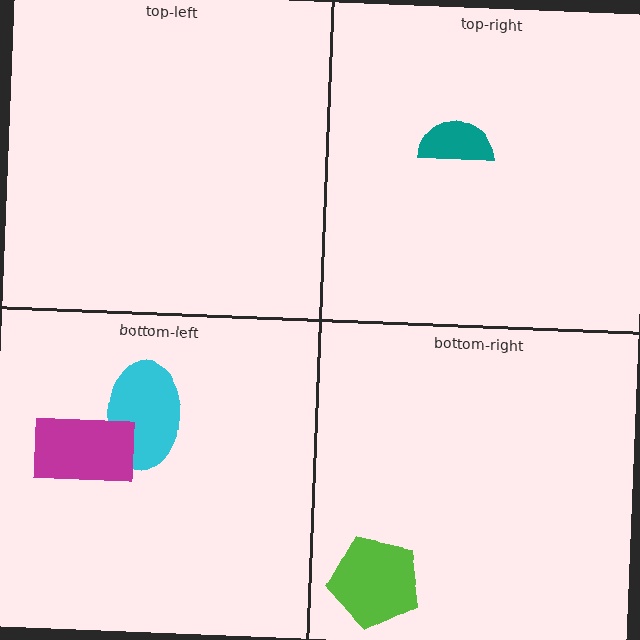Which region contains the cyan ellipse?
The bottom-left region.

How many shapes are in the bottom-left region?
2.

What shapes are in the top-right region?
The teal semicircle.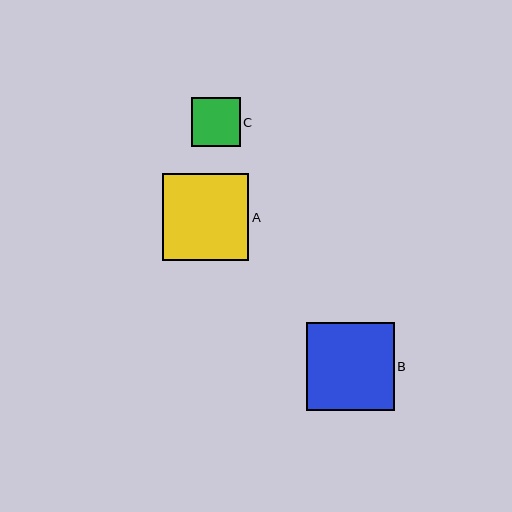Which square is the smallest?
Square C is the smallest with a size of approximately 49 pixels.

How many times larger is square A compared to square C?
Square A is approximately 1.8 times the size of square C.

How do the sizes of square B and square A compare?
Square B and square A are approximately the same size.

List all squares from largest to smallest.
From largest to smallest: B, A, C.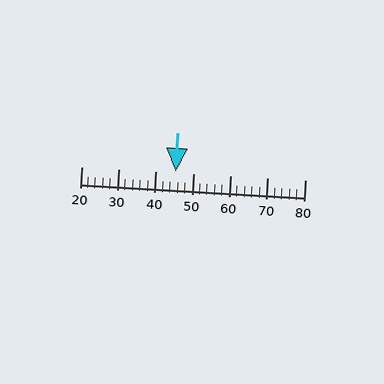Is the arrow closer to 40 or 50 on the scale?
The arrow is closer to 50.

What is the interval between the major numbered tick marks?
The major tick marks are spaced 10 units apart.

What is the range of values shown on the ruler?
The ruler shows values from 20 to 80.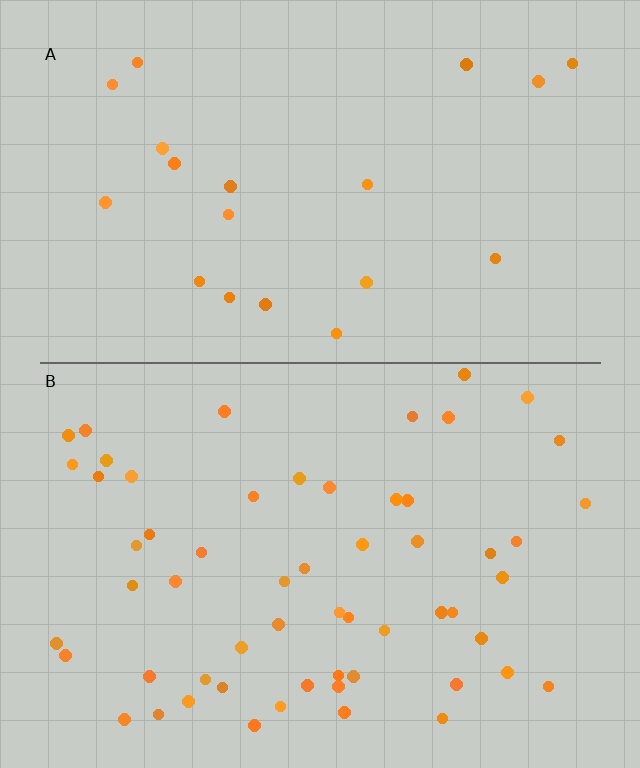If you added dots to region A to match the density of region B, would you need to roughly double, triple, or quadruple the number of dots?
Approximately triple.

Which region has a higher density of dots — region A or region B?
B (the bottom).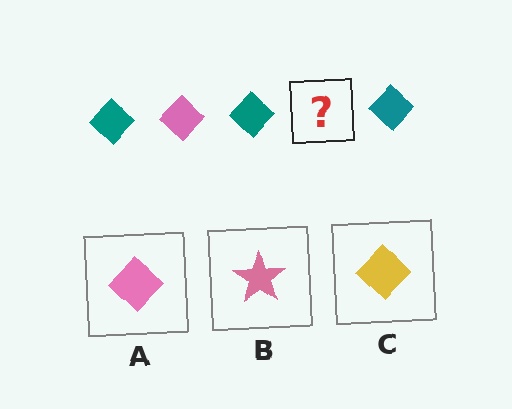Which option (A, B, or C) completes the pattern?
A.